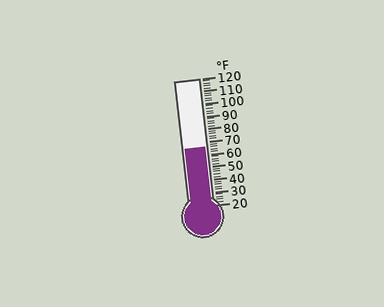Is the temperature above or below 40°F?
The temperature is above 40°F.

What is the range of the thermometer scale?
The thermometer scale ranges from 20°F to 120°F.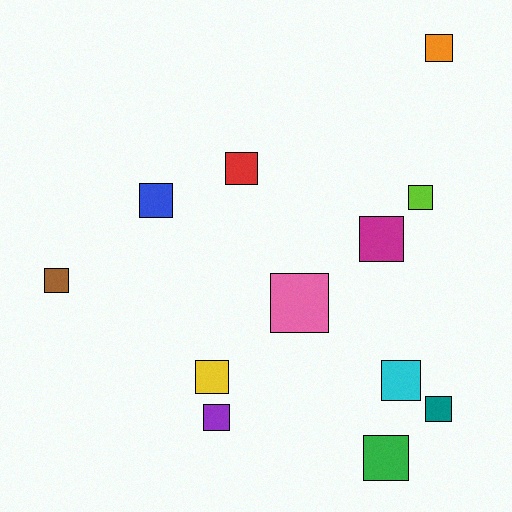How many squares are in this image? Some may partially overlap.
There are 12 squares.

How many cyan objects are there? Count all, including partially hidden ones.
There is 1 cyan object.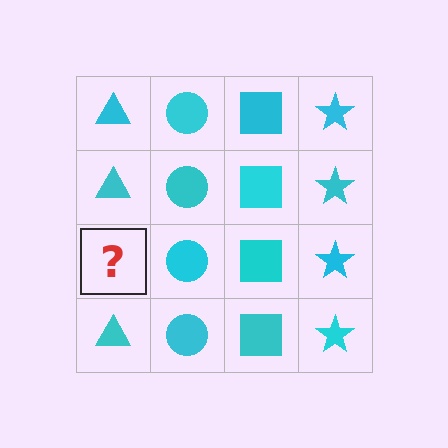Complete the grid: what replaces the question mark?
The question mark should be replaced with a cyan triangle.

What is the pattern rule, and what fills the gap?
The rule is that each column has a consistent shape. The gap should be filled with a cyan triangle.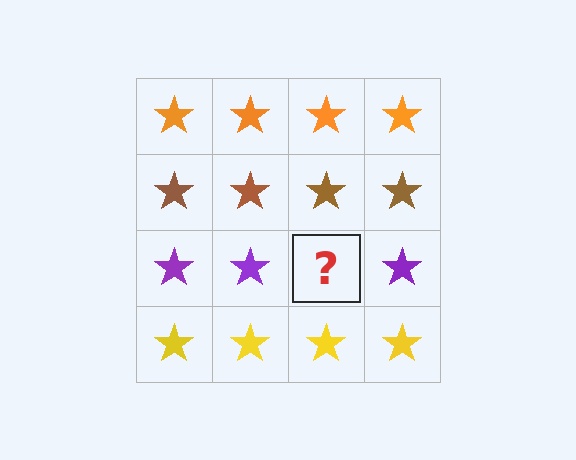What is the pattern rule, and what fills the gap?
The rule is that each row has a consistent color. The gap should be filled with a purple star.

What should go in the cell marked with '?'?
The missing cell should contain a purple star.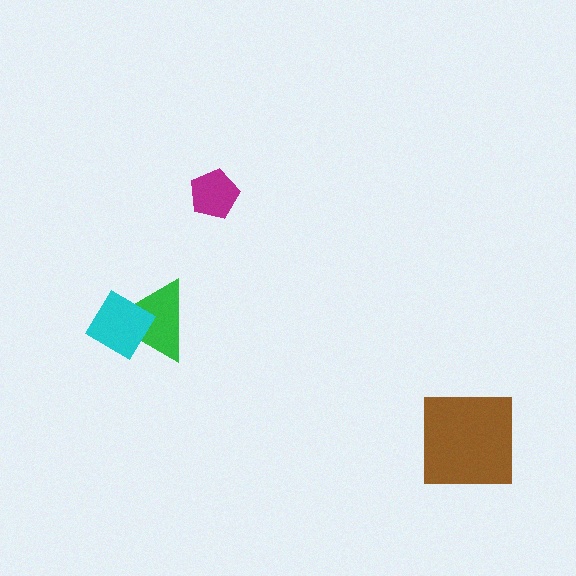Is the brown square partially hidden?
No, no other shape covers it.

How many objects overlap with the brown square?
0 objects overlap with the brown square.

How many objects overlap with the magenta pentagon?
0 objects overlap with the magenta pentagon.